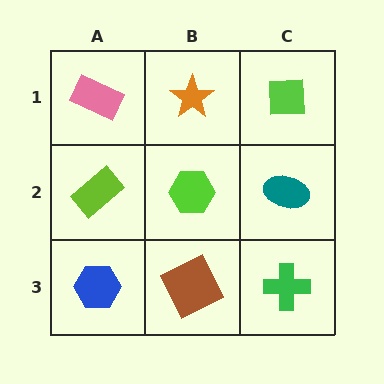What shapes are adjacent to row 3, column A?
A lime rectangle (row 2, column A), a brown square (row 3, column B).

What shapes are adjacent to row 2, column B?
An orange star (row 1, column B), a brown square (row 3, column B), a lime rectangle (row 2, column A), a teal ellipse (row 2, column C).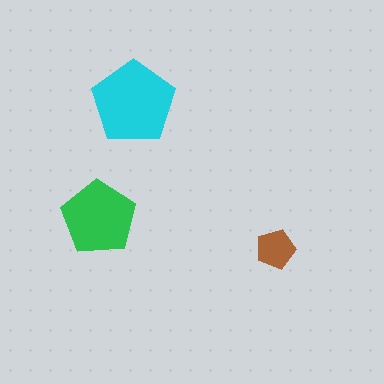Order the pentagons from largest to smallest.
the cyan one, the green one, the brown one.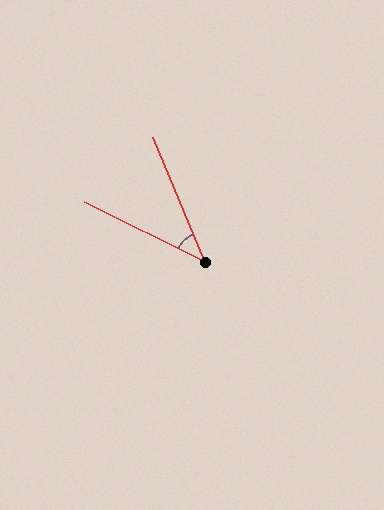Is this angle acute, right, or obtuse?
It is acute.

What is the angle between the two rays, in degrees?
Approximately 41 degrees.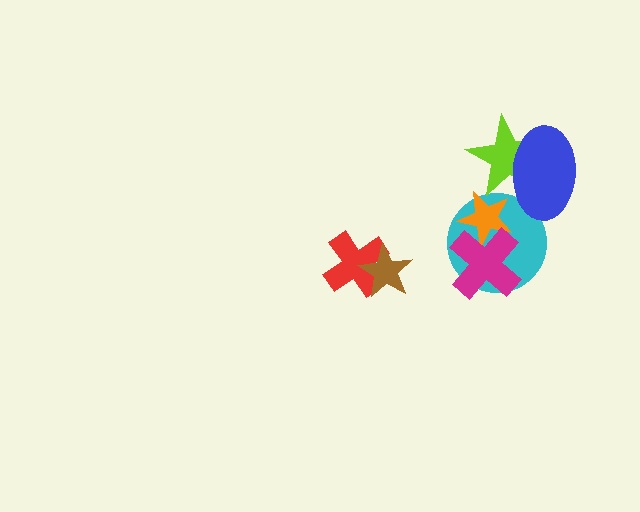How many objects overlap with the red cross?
1 object overlaps with the red cross.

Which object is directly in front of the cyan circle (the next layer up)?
The orange star is directly in front of the cyan circle.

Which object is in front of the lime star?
The blue ellipse is in front of the lime star.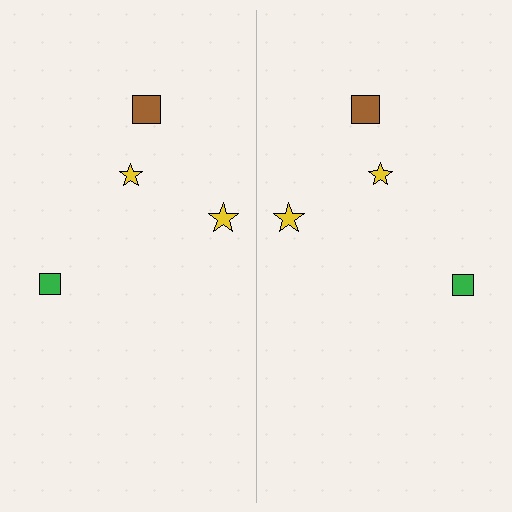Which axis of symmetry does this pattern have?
The pattern has a vertical axis of symmetry running through the center of the image.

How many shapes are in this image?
There are 8 shapes in this image.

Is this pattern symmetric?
Yes, this pattern has bilateral (reflection) symmetry.